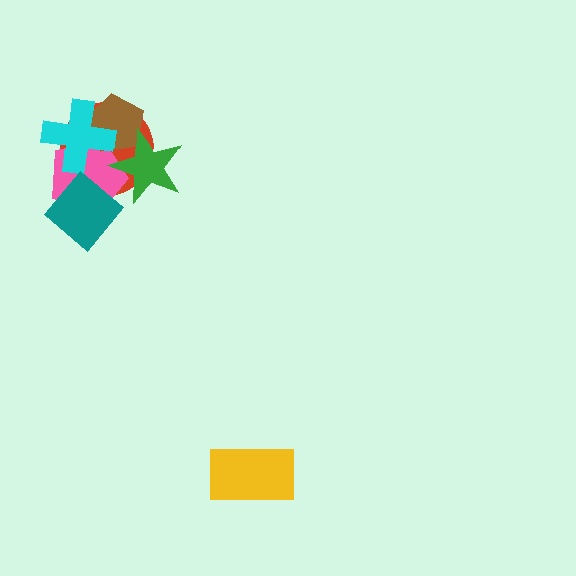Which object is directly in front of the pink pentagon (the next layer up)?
The brown pentagon is directly in front of the pink pentagon.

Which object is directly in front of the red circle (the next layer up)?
The pink pentagon is directly in front of the red circle.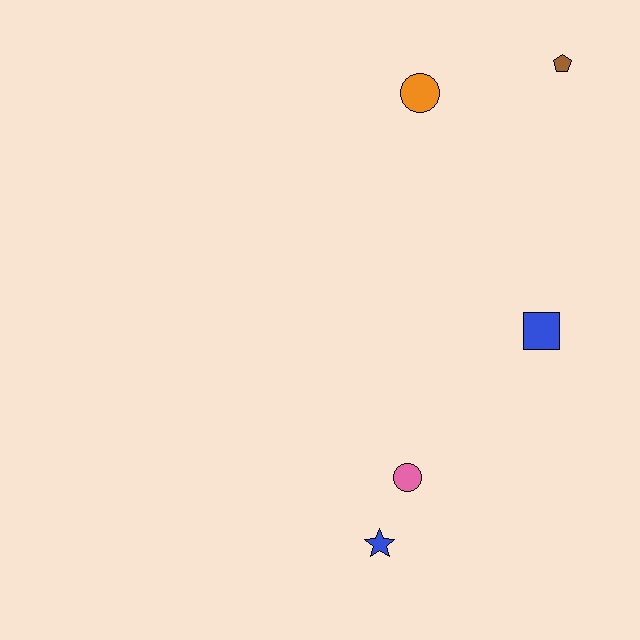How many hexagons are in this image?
There are no hexagons.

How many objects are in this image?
There are 5 objects.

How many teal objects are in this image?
There are no teal objects.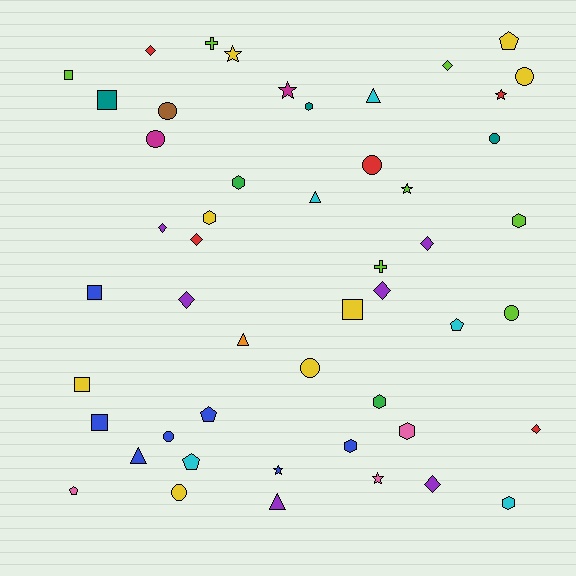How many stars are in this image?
There are 6 stars.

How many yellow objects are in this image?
There are 8 yellow objects.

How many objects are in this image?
There are 50 objects.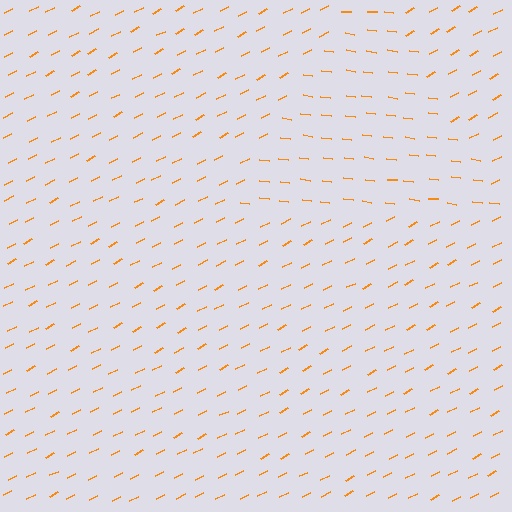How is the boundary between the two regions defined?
The boundary is defined purely by a change in line orientation (approximately 34 degrees difference). All lines are the same color and thickness.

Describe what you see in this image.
The image is filled with small orange line segments. A triangle region in the image has lines oriented differently from the surrounding lines, creating a visible texture boundary.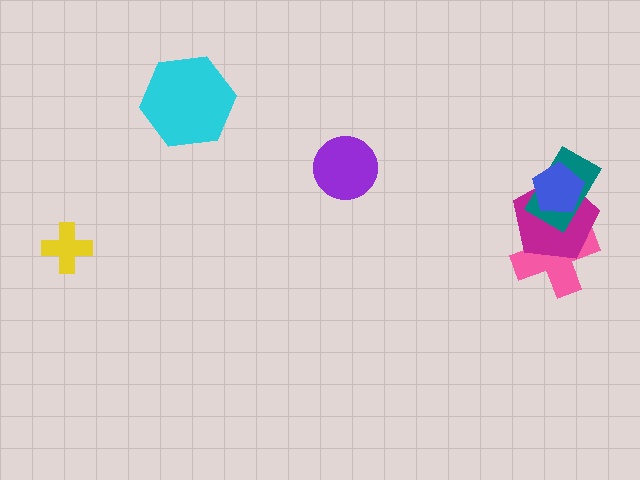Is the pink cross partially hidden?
Yes, it is partially covered by another shape.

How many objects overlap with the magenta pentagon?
3 objects overlap with the magenta pentagon.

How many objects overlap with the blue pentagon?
2 objects overlap with the blue pentagon.